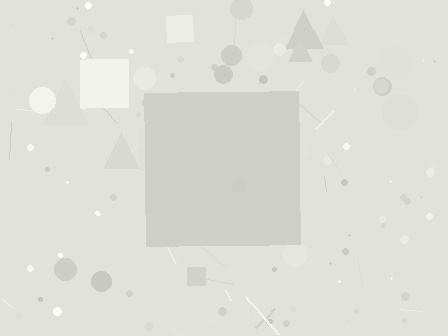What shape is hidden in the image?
A square is hidden in the image.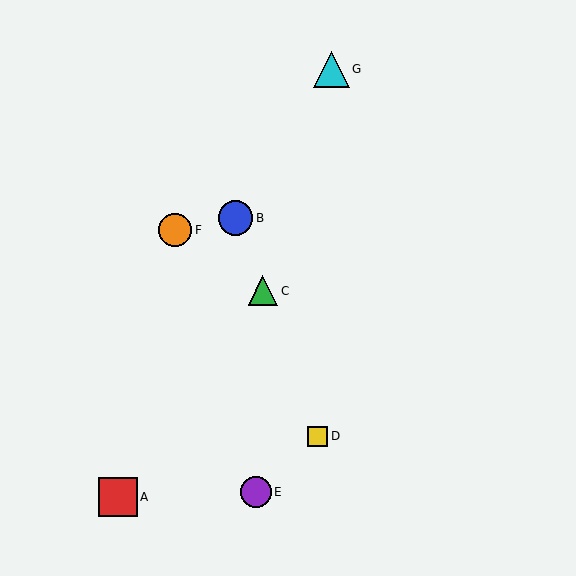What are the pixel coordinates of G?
Object G is at (331, 69).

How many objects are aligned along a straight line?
3 objects (B, C, D) are aligned along a straight line.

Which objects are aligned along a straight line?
Objects B, C, D are aligned along a straight line.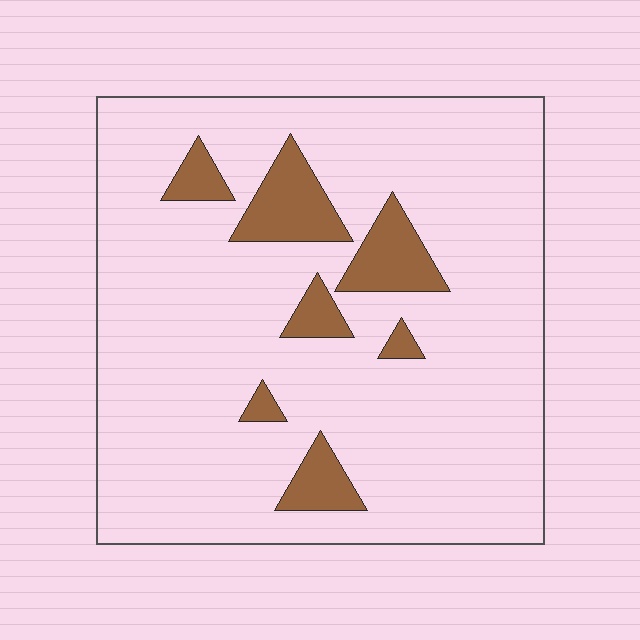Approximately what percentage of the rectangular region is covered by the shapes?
Approximately 10%.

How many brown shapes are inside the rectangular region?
7.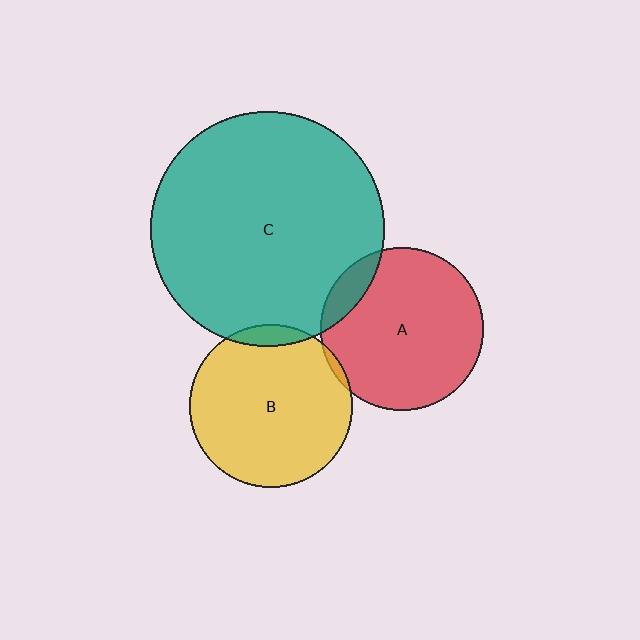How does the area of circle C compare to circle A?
Approximately 2.1 times.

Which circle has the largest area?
Circle C (teal).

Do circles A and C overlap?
Yes.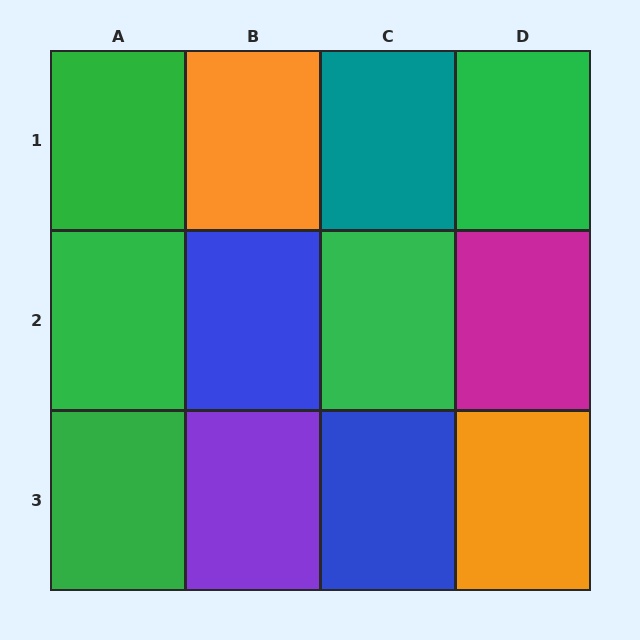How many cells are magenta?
1 cell is magenta.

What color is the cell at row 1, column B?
Orange.